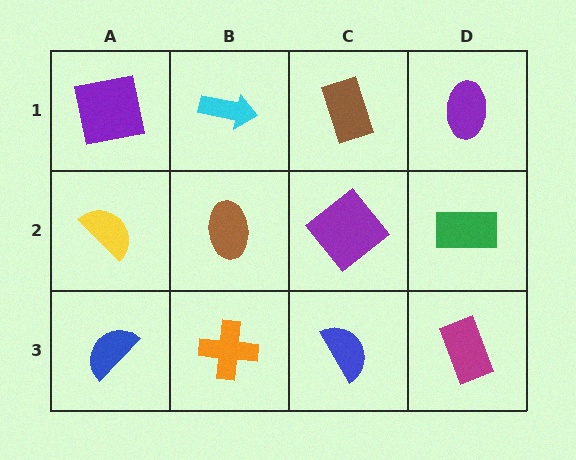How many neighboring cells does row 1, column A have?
2.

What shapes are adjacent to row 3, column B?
A brown ellipse (row 2, column B), a blue semicircle (row 3, column A), a blue semicircle (row 3, column C).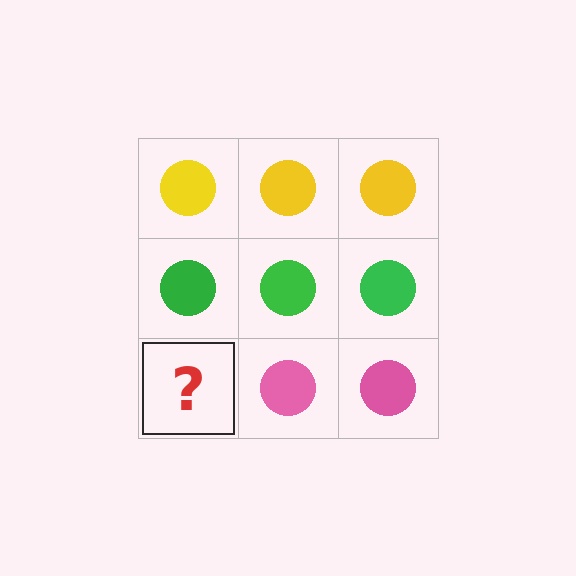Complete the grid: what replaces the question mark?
The question mark should be replaced with a pink circle.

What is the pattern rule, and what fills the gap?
The rule is that each row has a consistent color. The gap should be filled with a pink circle.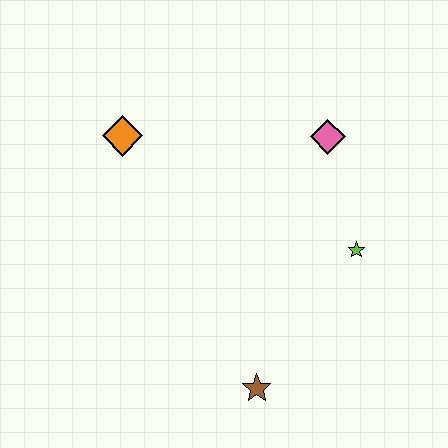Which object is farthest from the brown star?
The orange diamond is farthest from the brown star.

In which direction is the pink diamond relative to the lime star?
The pink diamond is above the lime star.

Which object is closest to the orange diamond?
The pink diamond is closest to the orange diamond.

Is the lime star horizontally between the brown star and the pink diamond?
No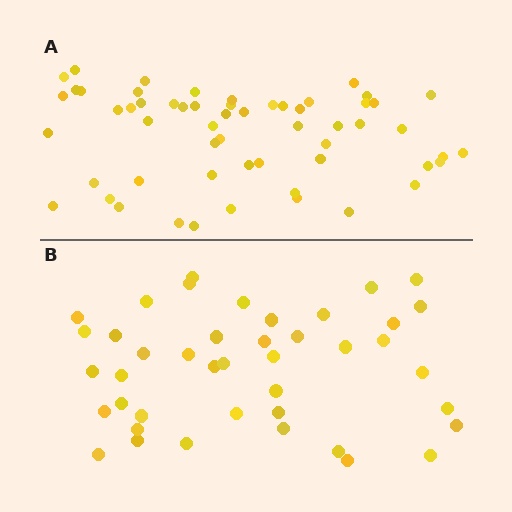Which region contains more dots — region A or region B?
Region A (the top region) has more dots.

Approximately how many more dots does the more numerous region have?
Region A has approximately 15 more dots than region B.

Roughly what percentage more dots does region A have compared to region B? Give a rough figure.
About 35% more.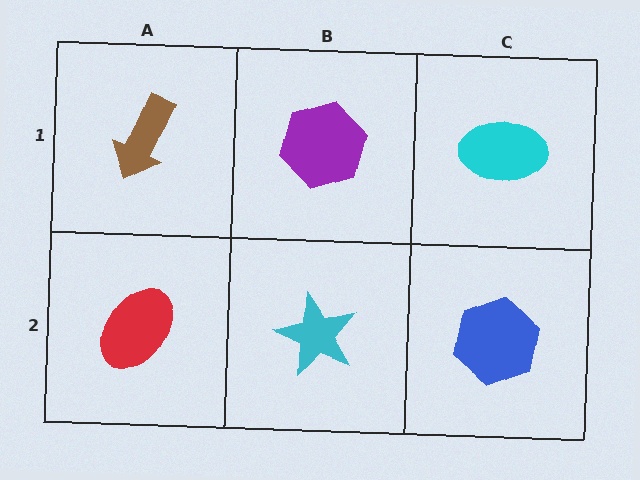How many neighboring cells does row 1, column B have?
3.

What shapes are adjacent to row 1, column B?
A cyan star (row 2, column B), a brown arrow (row 1, column A), a cyan ellipse (row 1, column C).